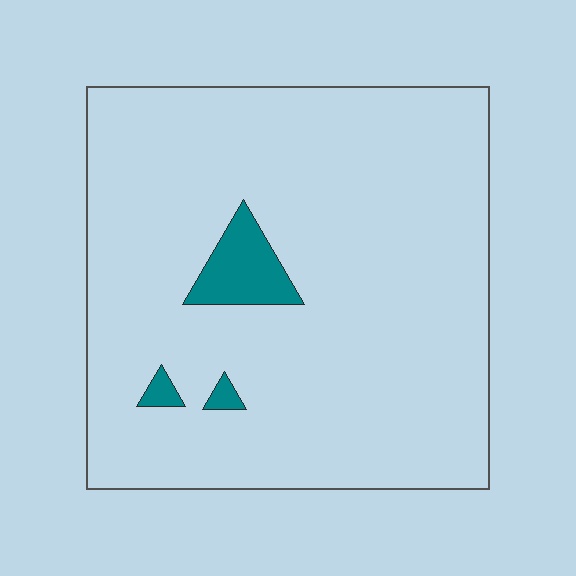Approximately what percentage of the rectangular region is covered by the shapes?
Approximately 5%.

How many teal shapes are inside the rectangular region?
3.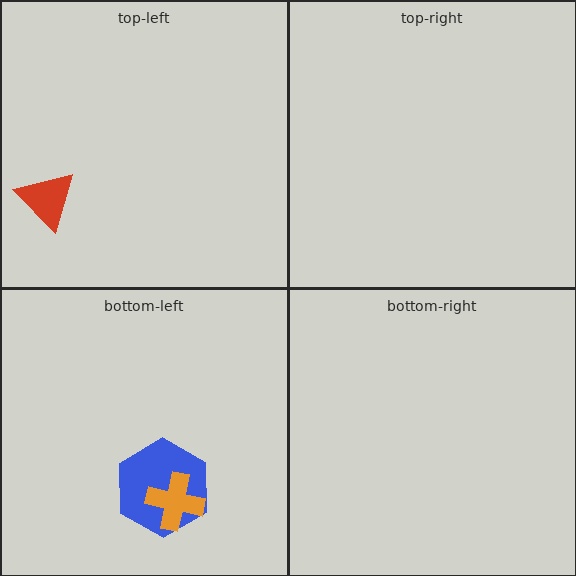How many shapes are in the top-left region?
1.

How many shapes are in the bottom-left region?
2.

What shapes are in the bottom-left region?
The blue hexagon, the orange cross.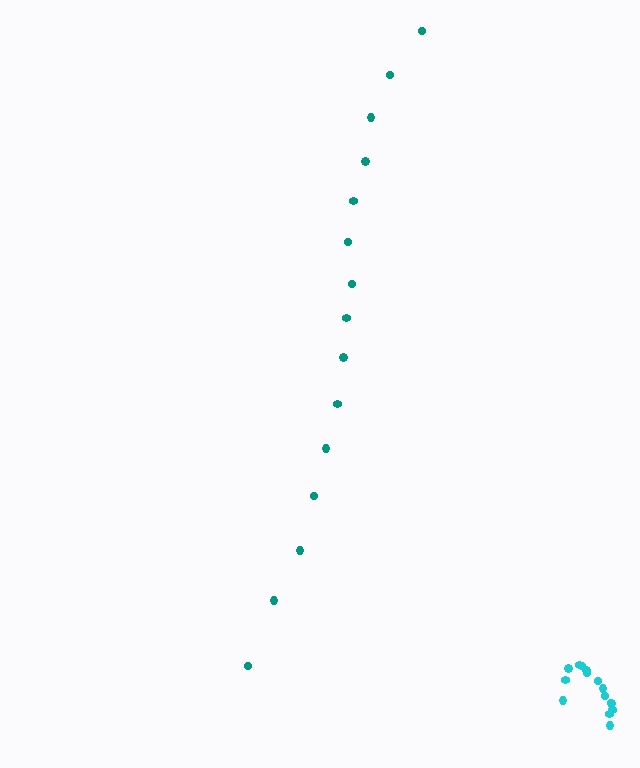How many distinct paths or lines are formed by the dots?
There are 2 distinct paths.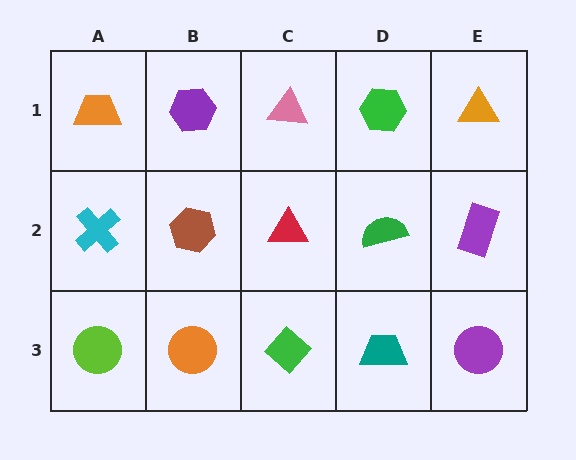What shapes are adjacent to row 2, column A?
An orange trapezoid (row 1, column A), a lime circle (row 3, column A), a brown hexagon (row 2, column B).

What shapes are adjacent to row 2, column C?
A pink triangle (row 1, column C), a green diamond (row 3, column C), a brown hexagon (row 2, column B), a green semicircle (row 2, column D).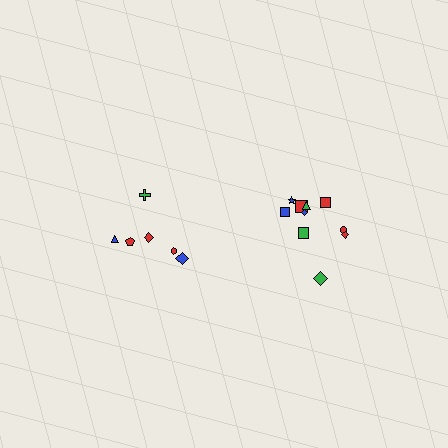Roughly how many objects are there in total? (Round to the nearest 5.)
Roughly 15 objects in total.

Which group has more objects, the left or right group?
The right group.